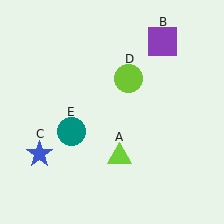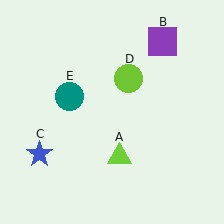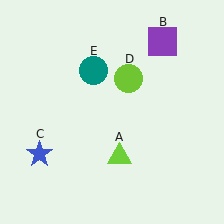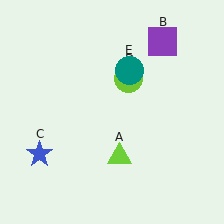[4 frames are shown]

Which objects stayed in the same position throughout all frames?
Lime triangle (object A) and purple square (object B) and blue star (object C) and lime circle (object D) remained stationary.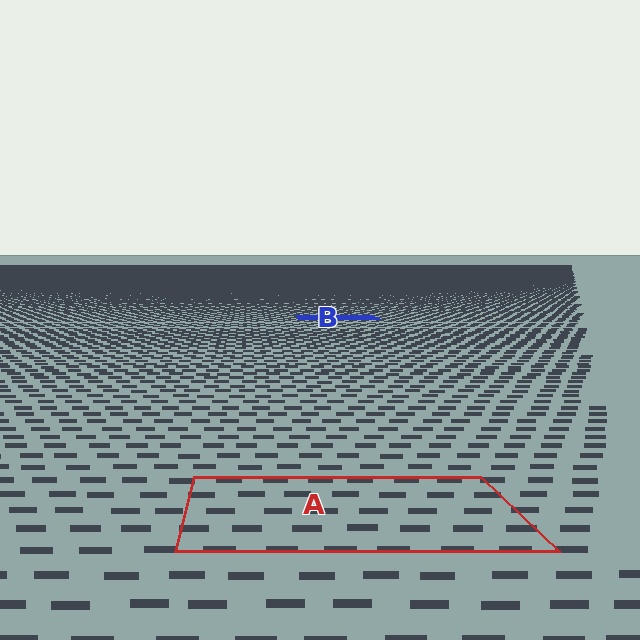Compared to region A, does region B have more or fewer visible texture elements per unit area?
Region B has more texture elements per unit area — they are packed more densely because it is farther away.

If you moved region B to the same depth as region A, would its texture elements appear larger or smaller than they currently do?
They would appear larger. At a closer depth, the same texture elements are projected at a bigger on-screen size.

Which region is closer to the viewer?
Region A is closer. The texture elements there are larger and more spread out.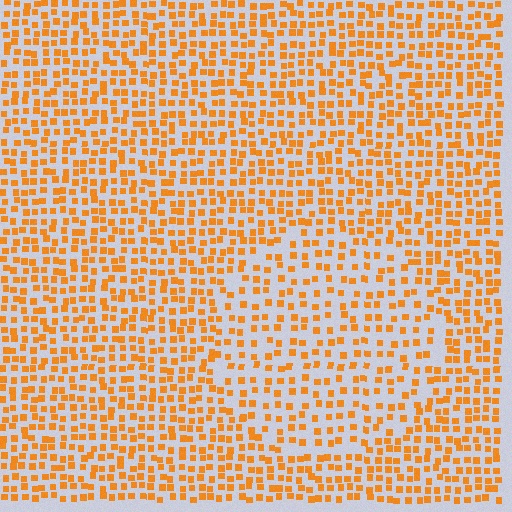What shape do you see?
I see a circle.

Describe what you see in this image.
The image contains small orange elements arranged at two different densities. A circle-shaped region is visible where the elements are less densely packed than the surrounding area.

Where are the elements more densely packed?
The elements are more densely packed outside the circle boundary.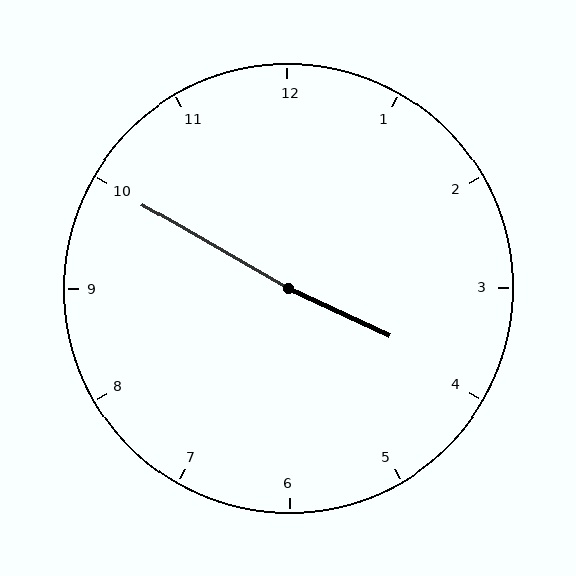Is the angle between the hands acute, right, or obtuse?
It is obtuse.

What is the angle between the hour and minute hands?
Approximately 175 degrees.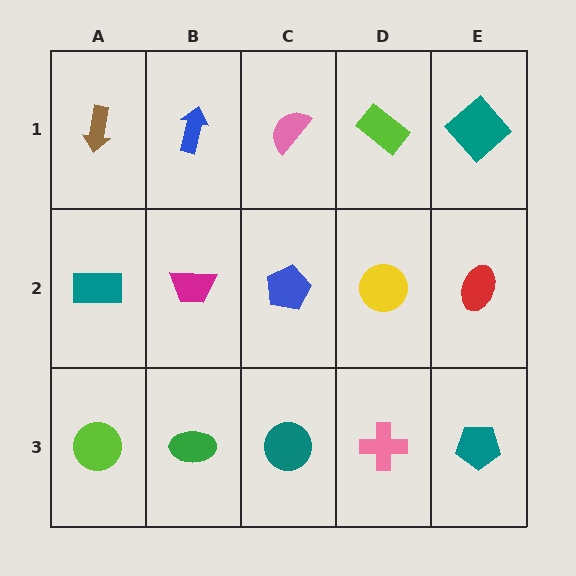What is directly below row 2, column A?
A lime circle.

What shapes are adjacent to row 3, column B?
A magenta trapezoid (row 2, column B), a lime circle (row 3, column A), a teal circle (row 3, column C).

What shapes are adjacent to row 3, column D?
A yellow circle (row 2, column D), a teal circle (row 3, column C), a teal pentagon (row 3, column E).